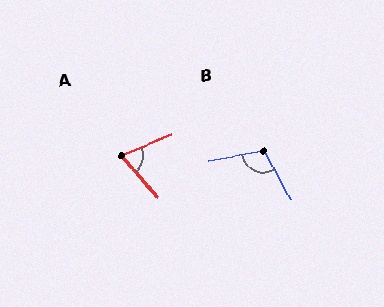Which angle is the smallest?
A, at approximately 71 degrees.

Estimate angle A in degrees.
Approximately 71 degrees.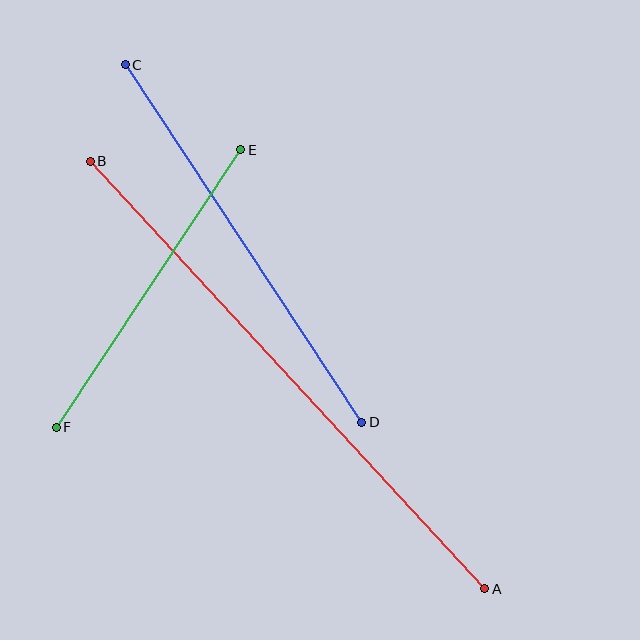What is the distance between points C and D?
The distance is approximately 429 pixels.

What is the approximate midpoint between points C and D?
The midpoint is at approximately (244, 244) pixels.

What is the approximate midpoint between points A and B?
The midpoint is at approximately (288, 375) pixels.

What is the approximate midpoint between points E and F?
The midpoint is at approximately (149, 289) pixels.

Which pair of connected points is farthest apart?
Points A and B are farthest apart.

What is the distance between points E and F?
The distance is approximately 333 pixels.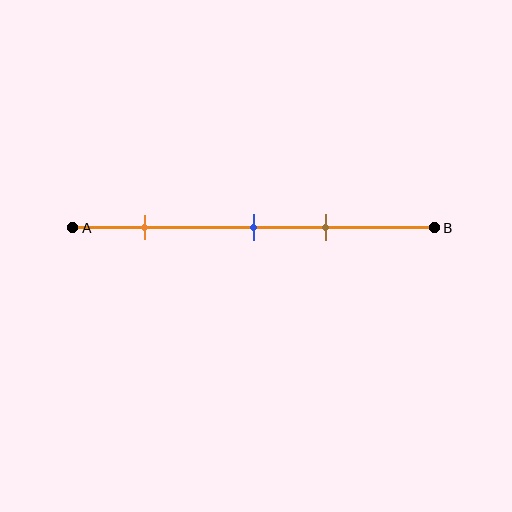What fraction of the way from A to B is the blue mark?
The blue mark is approximately 50% (0.5) of the way from A to B.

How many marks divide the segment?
There are 3 marks dividing the segment.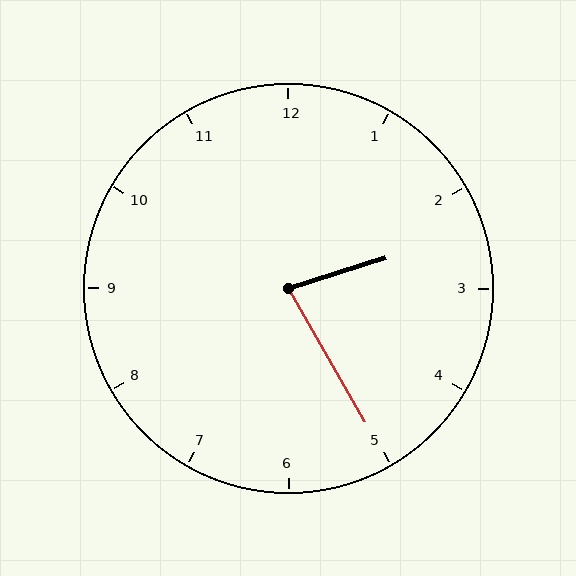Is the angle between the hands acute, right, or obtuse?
It is acute.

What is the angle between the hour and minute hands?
Approximately 78 degrees.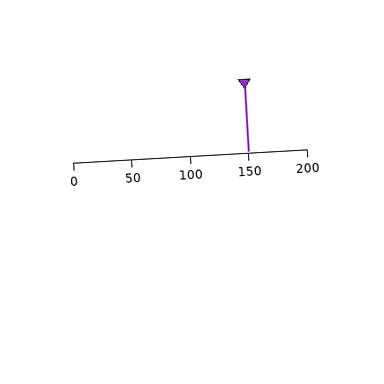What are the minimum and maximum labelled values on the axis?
The axis runs from 0 to 200.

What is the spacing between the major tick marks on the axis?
The major ticks are spaced 50 apart.